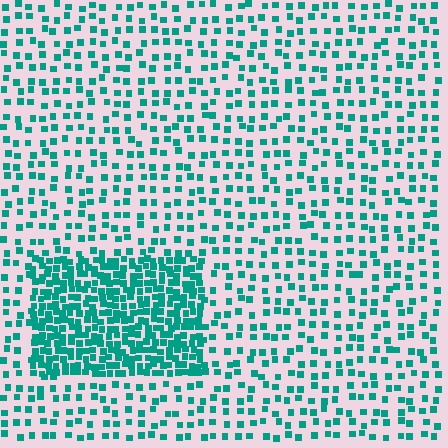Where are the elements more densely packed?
The elements are more densely packed inside the rectangle boundary.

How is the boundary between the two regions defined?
The boundary is defined by a change in element density (approximately 2.7x ratio). All elements are the same color, size, and shape.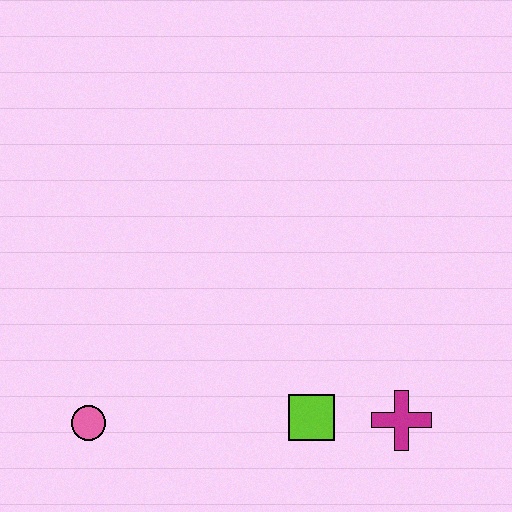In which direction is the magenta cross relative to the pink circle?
The magenta cross is to the right of the pink circle.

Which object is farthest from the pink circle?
The magenta cross is farthest from the pink circle.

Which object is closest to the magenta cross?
The lime square is closest to the magenta cross.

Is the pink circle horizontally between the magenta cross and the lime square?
No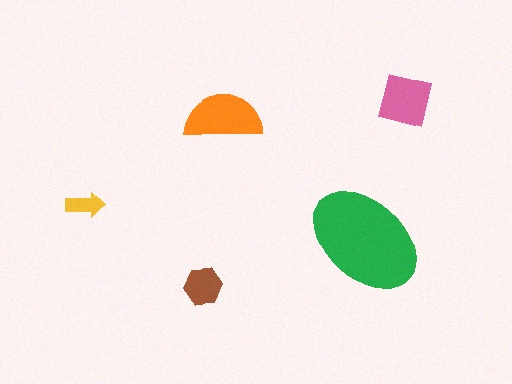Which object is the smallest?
The yellow arrow.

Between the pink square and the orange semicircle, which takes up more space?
The orange semicircle.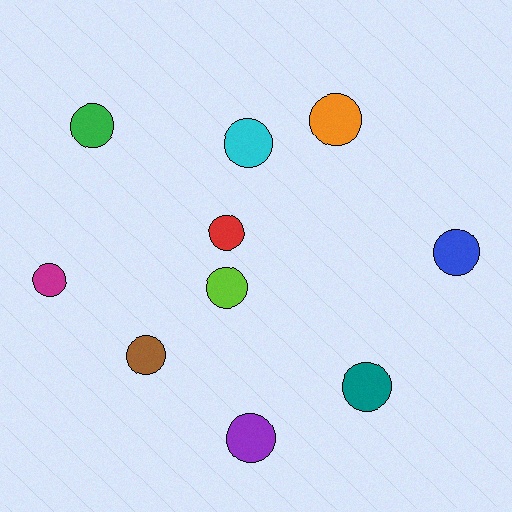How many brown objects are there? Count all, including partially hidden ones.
There is 1 brown object.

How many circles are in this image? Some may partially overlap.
There are 10 circles.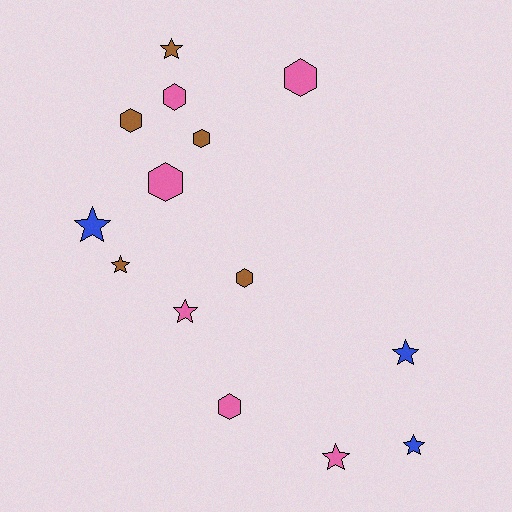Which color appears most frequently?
Pink, with 6 objects.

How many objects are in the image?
There are 14 objects.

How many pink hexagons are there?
There are 4 pink hexagons.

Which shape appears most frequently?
Star, with 7 objects.